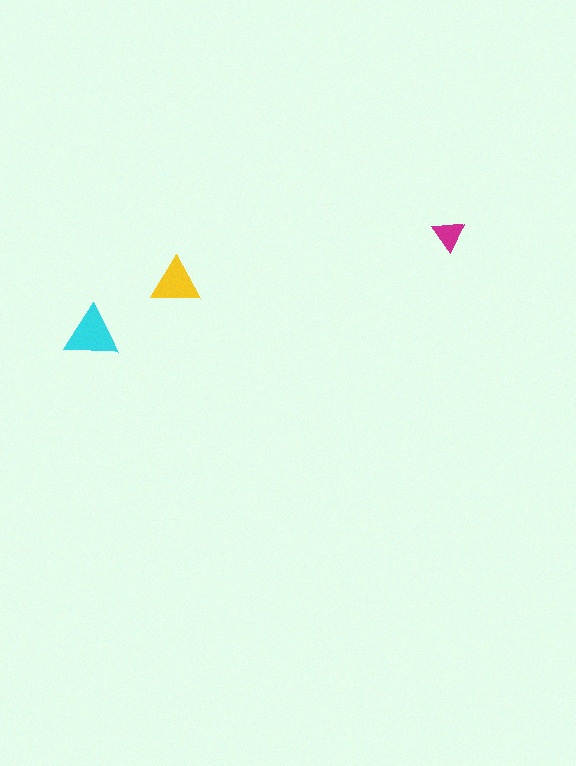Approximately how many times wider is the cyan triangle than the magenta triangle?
About 1.5 times wider.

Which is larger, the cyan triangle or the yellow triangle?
The cyan one.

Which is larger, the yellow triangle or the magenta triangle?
The yellow one.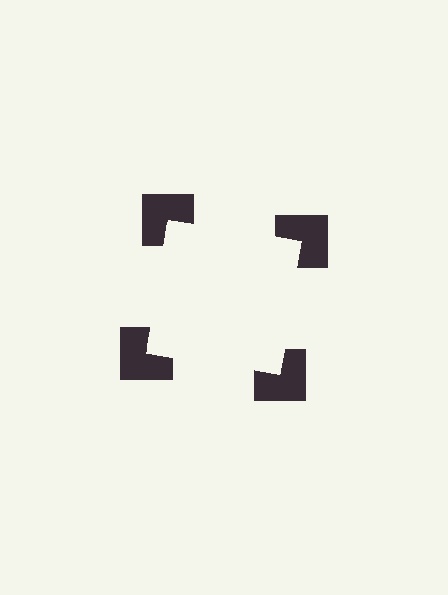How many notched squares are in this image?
There are 4 — one at each vertex of the illusory square.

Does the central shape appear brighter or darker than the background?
It typically appears slightly brighter than the background, even though no actual brightness change is drawn.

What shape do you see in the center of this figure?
An illusory square — its edges are inferred from the aligned wedge cuts in the notched squares, not physically drawn.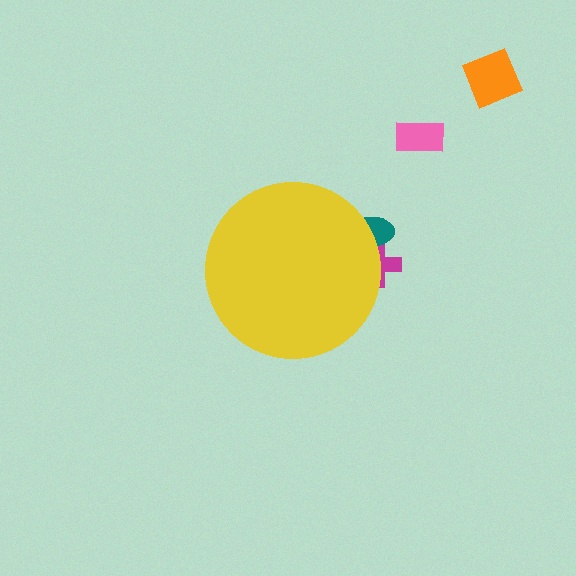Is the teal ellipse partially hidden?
Yes, the teal ellipse is partially hidden behind the yellow circle.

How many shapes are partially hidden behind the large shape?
2 shapes are partially hidden.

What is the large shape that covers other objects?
A yellow circle.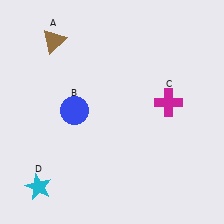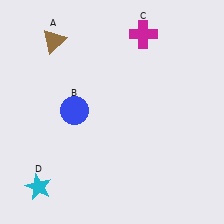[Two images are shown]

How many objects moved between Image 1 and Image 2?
1 object moved between the two images.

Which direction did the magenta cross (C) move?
The magenta cross (C) moved up.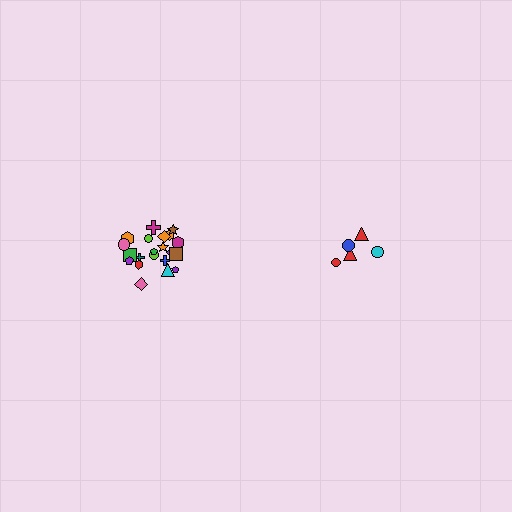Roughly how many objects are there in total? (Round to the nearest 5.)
Roughly 25 objects in total.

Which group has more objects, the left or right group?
The left group.